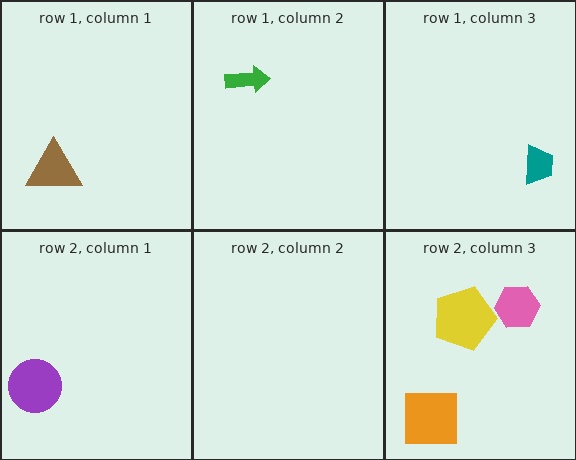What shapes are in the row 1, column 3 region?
The teal trapezoid.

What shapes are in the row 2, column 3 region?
The pink hexagon, the yellow pentagon, the orange square.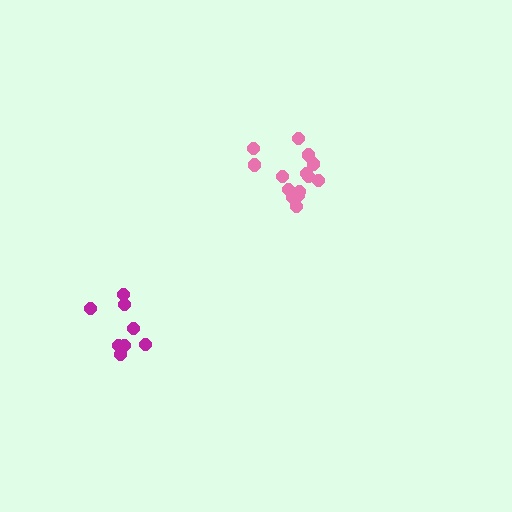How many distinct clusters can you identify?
There are 2 distinct clusters.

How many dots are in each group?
Group 1: 14 dots, Group 2: 8 dots (22 total).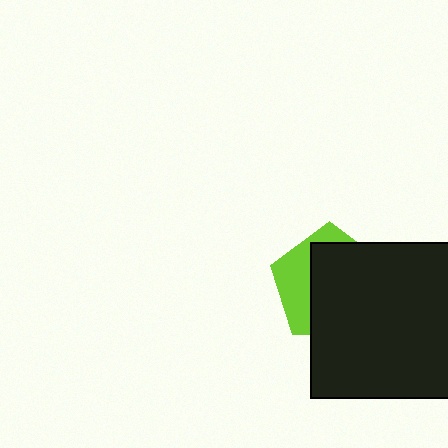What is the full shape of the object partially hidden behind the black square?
The partially hidden object is a lime pentagon.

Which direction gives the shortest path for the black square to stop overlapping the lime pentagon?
Moving toward the lower-right gives the shortest separation.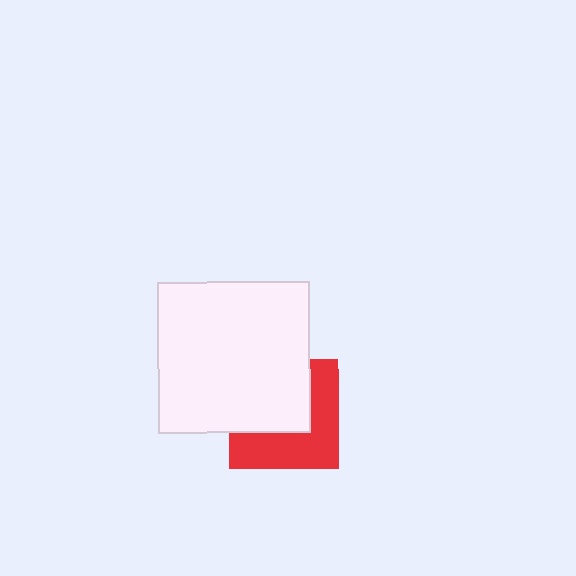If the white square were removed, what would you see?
You would see the complete red square.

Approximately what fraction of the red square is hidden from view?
Roughly 50% of the red square is hidden behind the white square.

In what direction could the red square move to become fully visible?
The red square could move toward the lower-right. That would shift it out from behind the white square entirely.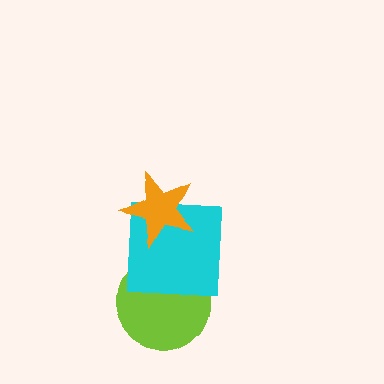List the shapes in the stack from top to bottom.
From top to bottom: the orange star, the cyan square, the lime circle.